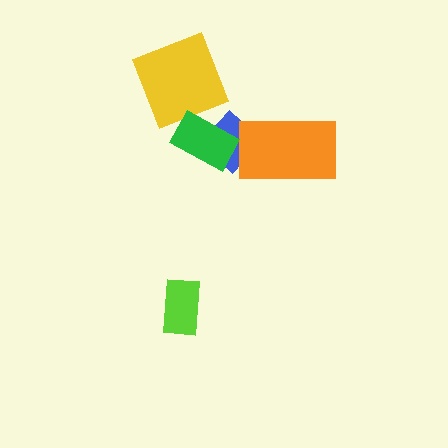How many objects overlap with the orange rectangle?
1 object overlaps with the orange rectangle.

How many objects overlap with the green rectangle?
1 object overlaps with the green rectangle.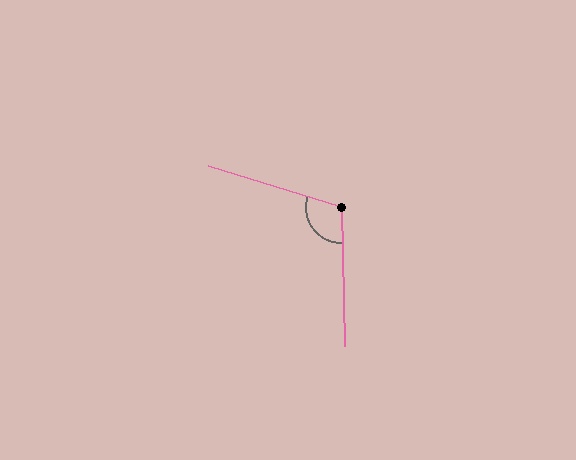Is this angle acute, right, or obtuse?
It is obtuse.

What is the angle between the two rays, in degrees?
Approximately 108 degrees.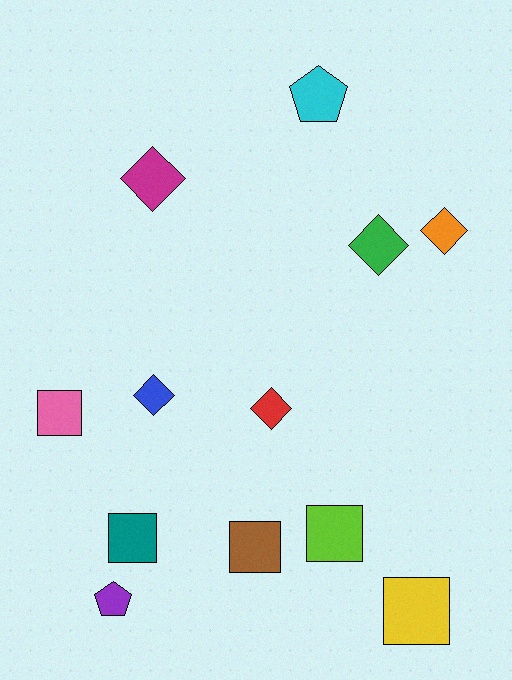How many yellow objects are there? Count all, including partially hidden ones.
There is 1 yellow object.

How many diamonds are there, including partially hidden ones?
There are 5 diamonds.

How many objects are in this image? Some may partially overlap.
There are 12 objects.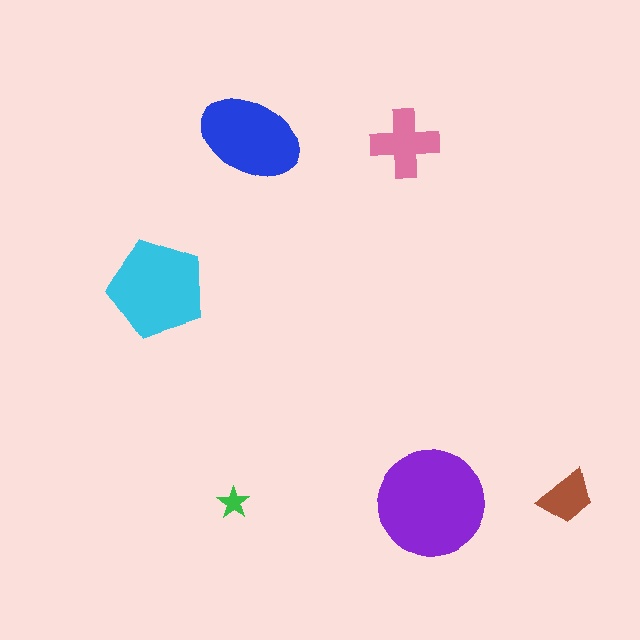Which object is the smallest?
The green star.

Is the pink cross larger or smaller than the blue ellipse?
Smaller.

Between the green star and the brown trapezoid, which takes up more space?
The brown trapezoid.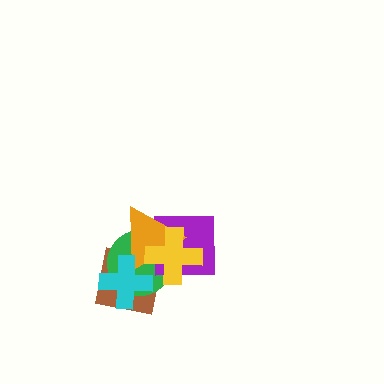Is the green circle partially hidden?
Yes, it is partially covered by another shape.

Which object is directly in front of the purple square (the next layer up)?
The orange triangle is directly in front of the purple square.